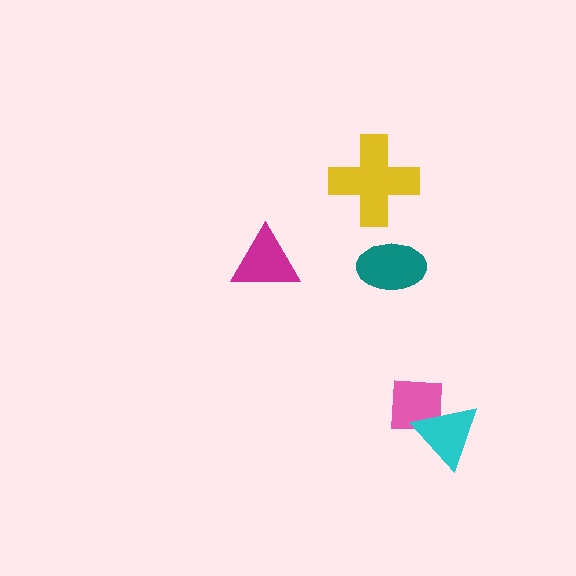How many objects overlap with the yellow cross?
0 objects overlap with the yellow cross.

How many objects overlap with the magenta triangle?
0 objects overlap with the magenta triangle.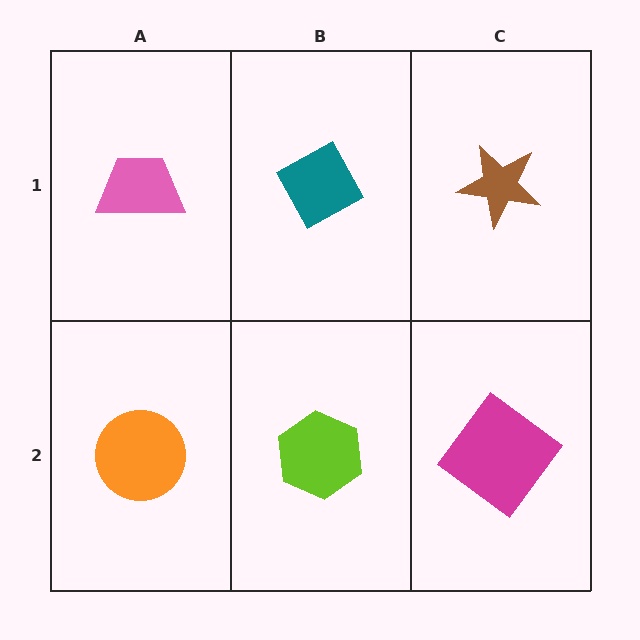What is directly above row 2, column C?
A brown star.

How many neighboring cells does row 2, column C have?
2.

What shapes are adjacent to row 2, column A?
A pink trapezoid (row 1, column A), a lime hexagon (row 2, column B).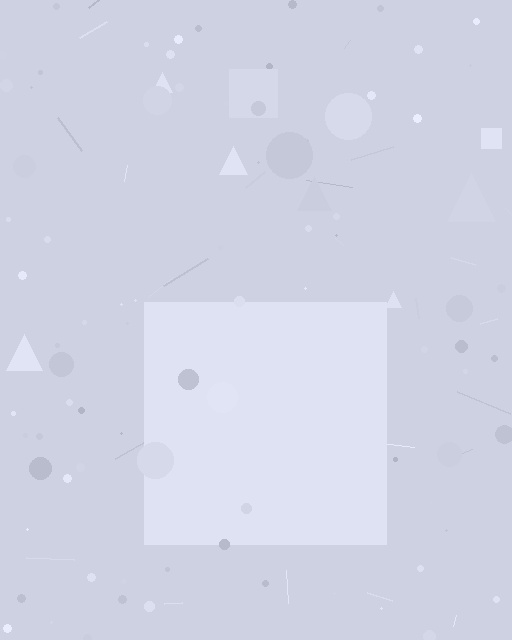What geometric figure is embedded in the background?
A square is embedded in the background.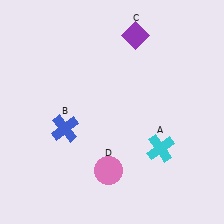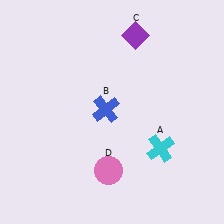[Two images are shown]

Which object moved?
The blue cross (B) moved right.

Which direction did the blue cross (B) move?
The blue cross (B) moved right.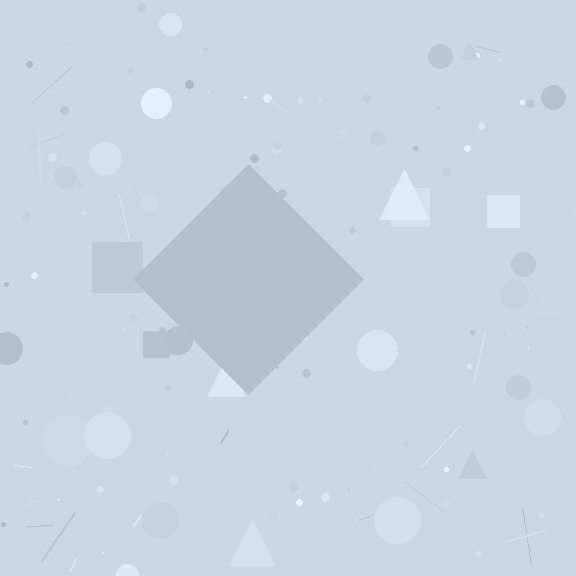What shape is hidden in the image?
A diamond is hidden in the image.